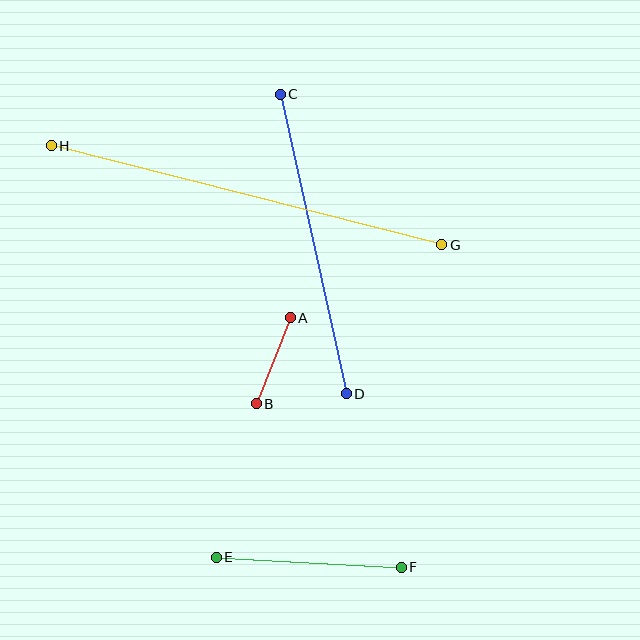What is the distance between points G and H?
The distance is approximately 403 pixels.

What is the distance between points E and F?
The distance is approximately 186 pixels.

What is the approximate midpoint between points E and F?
The midpoint is at approximately (309, 562) pixels.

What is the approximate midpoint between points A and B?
The midpoint is at approximately (273, 361) pixels.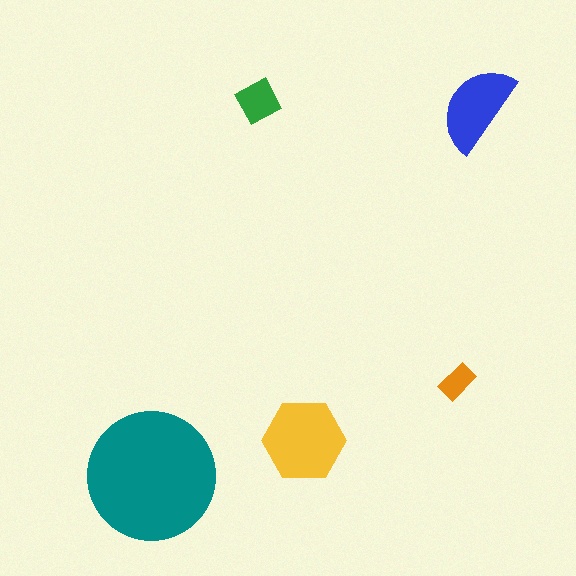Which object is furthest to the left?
The teal circle is leftmost.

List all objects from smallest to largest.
The orange rectangle, the green square, the blue semicircle, the yellow hexagon, the teal circle.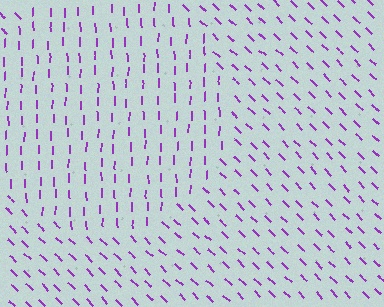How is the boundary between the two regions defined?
The boundary is defined purely by a change in line orientation (approximately 45 degrees difference). All lines are the same color and thickness.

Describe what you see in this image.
The image is filled with small purple line segments. A circle region in the image has lines oriented differently from the surrounding lines, creating a visible texture boundary.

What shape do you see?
I see a circle.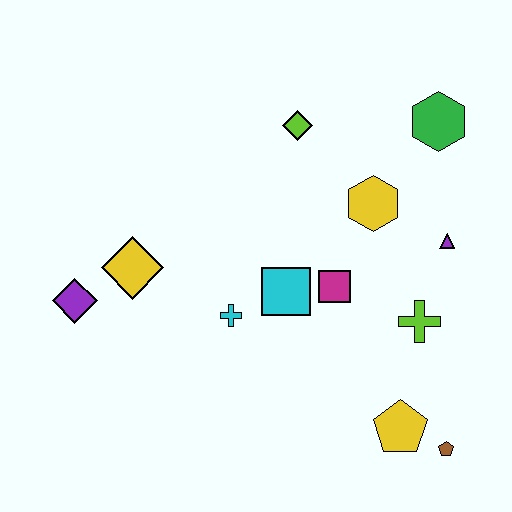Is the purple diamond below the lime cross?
No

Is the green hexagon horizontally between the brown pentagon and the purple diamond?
Yes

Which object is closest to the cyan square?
The magenta square is closest to the cyan square.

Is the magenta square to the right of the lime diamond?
Yes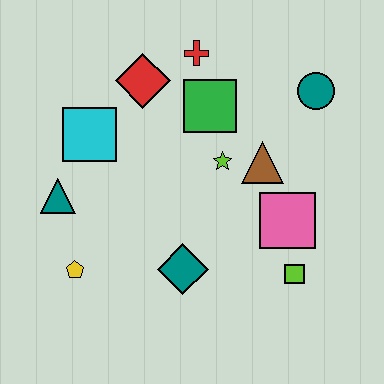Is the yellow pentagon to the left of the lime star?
Yes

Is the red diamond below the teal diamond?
No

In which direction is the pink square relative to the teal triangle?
The pink square is to the right of the teal triangle.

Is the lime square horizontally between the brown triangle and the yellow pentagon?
No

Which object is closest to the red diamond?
The red cross is closest to the red diamond.